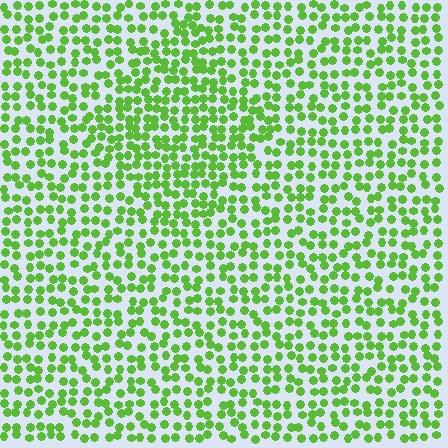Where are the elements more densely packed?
The elements are more densely packed inside the diamond boundary.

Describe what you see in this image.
The image contains small lime elements arranged at two different densities. A diamond-shaped region is visible where the elements are more densely packed than the surrounding area.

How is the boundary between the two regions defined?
The boundary is defined by a change in element density (approximately 1.4x ratio). All elements are the same color, size, and shape.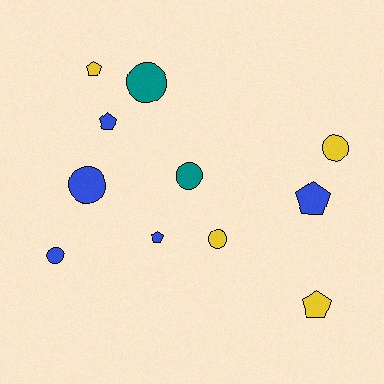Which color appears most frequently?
Blue, with 5 objects.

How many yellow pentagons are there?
There are 2 yellow pentagons.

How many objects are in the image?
There are 11 objects.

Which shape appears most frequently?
Circle, with 6 objects.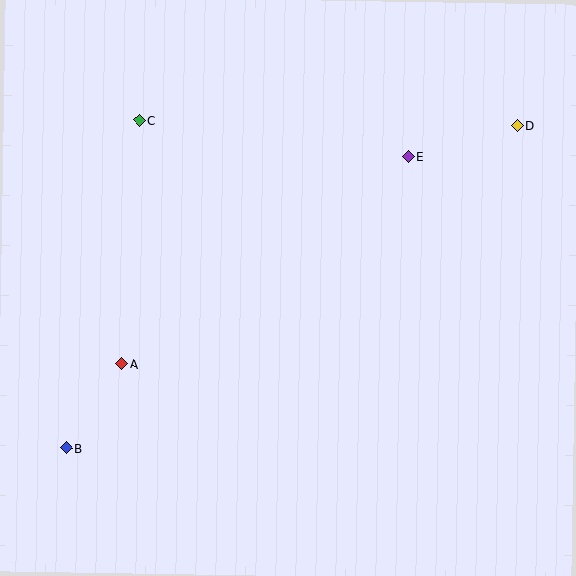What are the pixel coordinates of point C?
Point C is at (139, 120).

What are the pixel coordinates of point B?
Point B is at (66, 448).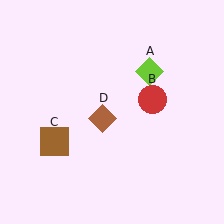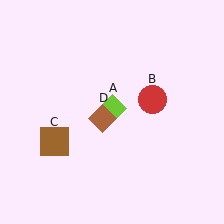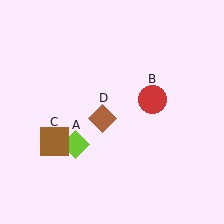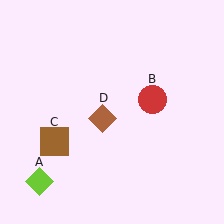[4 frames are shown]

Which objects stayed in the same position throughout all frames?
Red circle (object B) and brown square (object C) and brown diamond (object D) remained stationary.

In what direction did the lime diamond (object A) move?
The lime diamond (object A) moved down and to the left.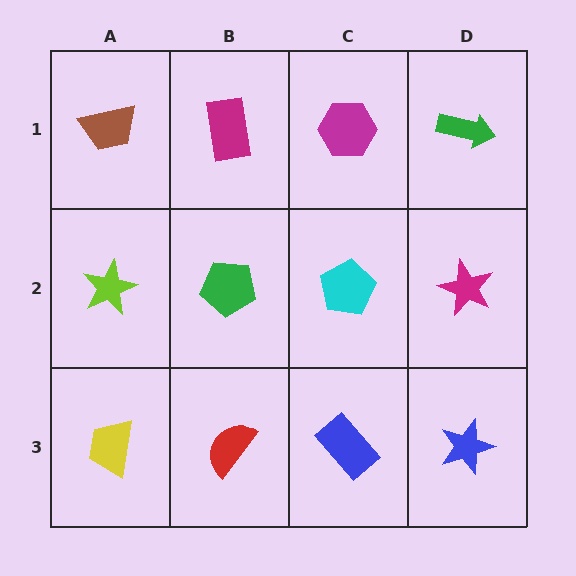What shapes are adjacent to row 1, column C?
A cyan pentagon (row 2, column C), a magenta rectangle (row 1, column B), a green arrow (row 1, column D).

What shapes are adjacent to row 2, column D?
A green arrow (row 1, column D), a blue star (row 3, column D), a cyan pentagon (row 2, column C).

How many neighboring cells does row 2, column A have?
3.